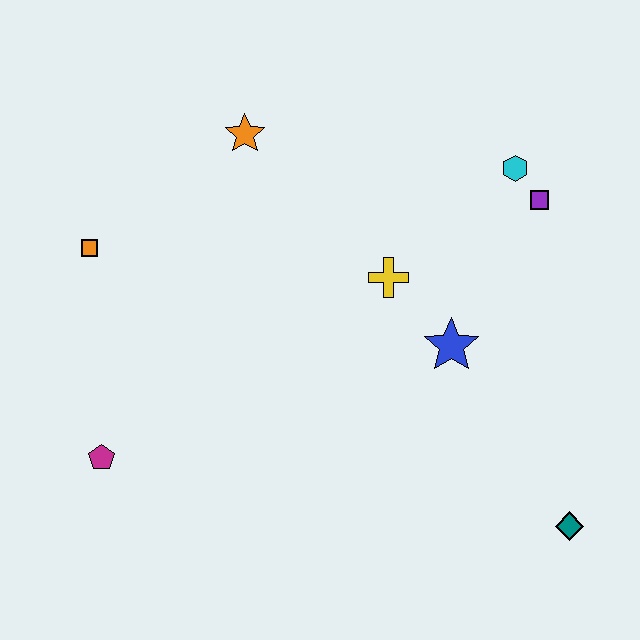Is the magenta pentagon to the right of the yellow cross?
No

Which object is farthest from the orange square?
The teal diamond is farthest from the orange square.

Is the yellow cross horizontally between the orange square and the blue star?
Yes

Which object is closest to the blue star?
The yellow cross is closest to the blue star.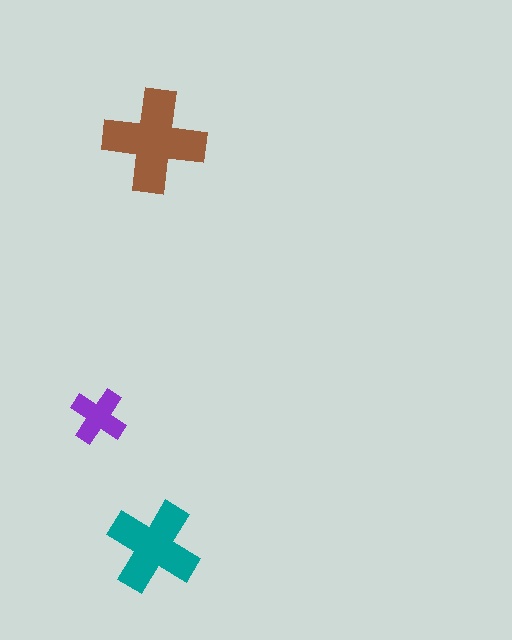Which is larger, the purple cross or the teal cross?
The teal one.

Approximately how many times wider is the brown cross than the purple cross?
About 2 times wider.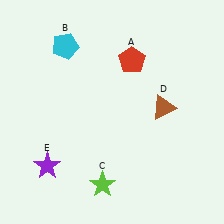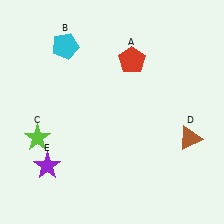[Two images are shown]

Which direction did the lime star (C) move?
The lime star (C) moved left.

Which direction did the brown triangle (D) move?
The brown triangle (D) moved down.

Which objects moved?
The objects that moved are: the lime star (C), the brown triangle (D).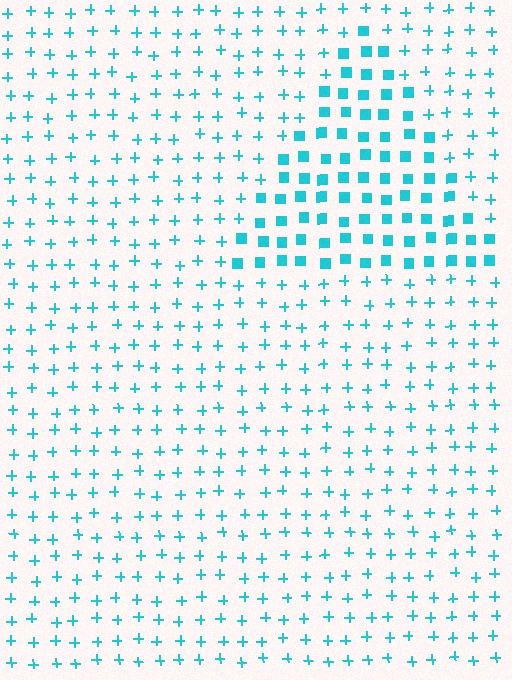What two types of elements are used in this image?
The image uses squares inside the triangle region and plus signs outside it.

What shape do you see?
I see a triangle.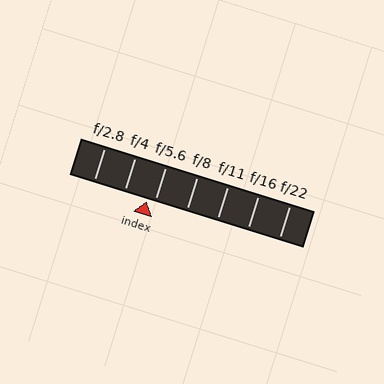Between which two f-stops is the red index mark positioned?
The index mark is between f/4 and f/5.6.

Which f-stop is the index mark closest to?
The index mark is closest to f/5.6.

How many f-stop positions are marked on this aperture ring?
There are 7 f-stop positions marked.